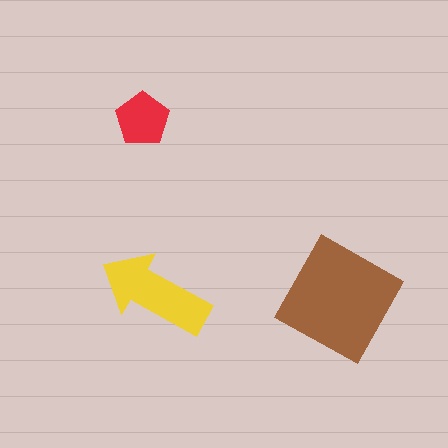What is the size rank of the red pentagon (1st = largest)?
3rd.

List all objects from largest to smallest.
The brown square, the yellow arrow, the red pentagon.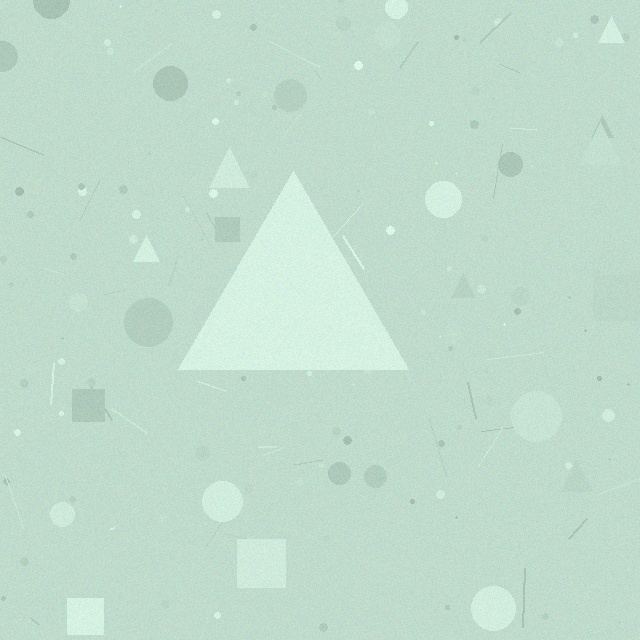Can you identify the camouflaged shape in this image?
The camouflaged shape is a triangle.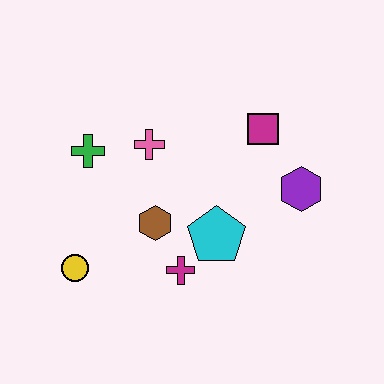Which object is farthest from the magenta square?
The yellow circle is farthest from the magenta square.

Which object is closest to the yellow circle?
The brown hexagon is closest to the yellow circle.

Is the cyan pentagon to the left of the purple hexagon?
Yes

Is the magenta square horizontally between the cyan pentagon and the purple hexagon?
Yes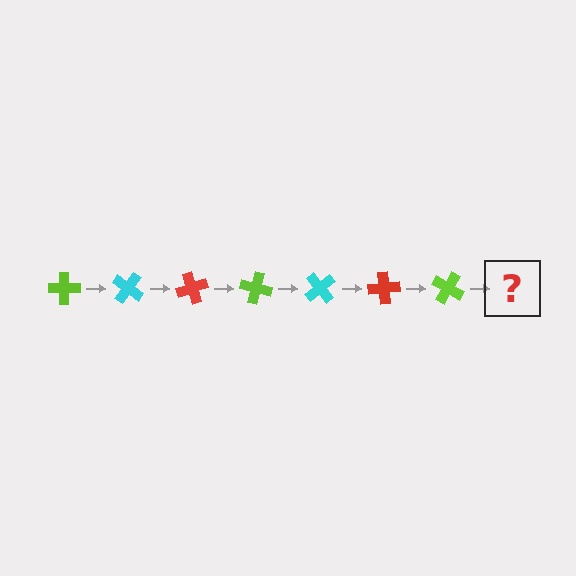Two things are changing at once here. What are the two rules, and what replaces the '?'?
The two rules are that it rotates 35 degrees each step and the color cycles through lime, cyan, and red. The '?' should be a cyan cross, rotated 245 degrees from the start.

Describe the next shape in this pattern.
It should be a cyan cross, rotated 245 degrees from the start.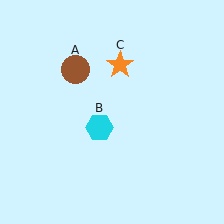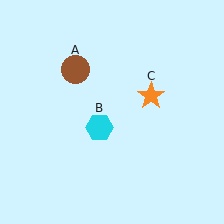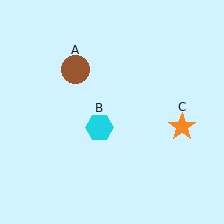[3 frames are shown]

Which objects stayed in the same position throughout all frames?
Brown circle (object A) and cyan hexagon (object B) remained stationary.